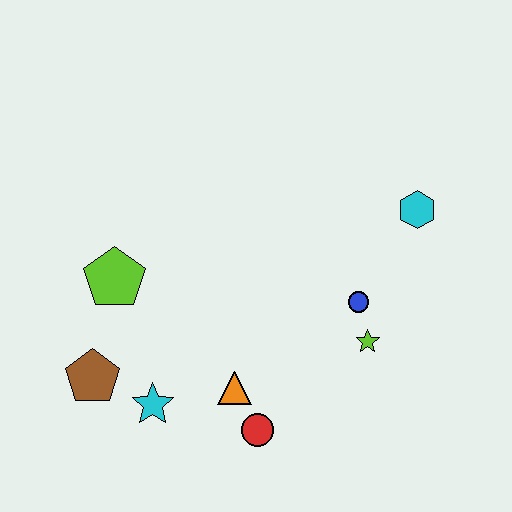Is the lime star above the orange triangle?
Yes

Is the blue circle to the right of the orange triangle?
Yes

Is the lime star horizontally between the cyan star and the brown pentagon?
No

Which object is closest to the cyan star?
The brown pentagon is closest to the cyan star.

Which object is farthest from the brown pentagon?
The cyan hexagon is farthest from the brown pentagon.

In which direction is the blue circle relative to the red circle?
The blue circle is above the red circle.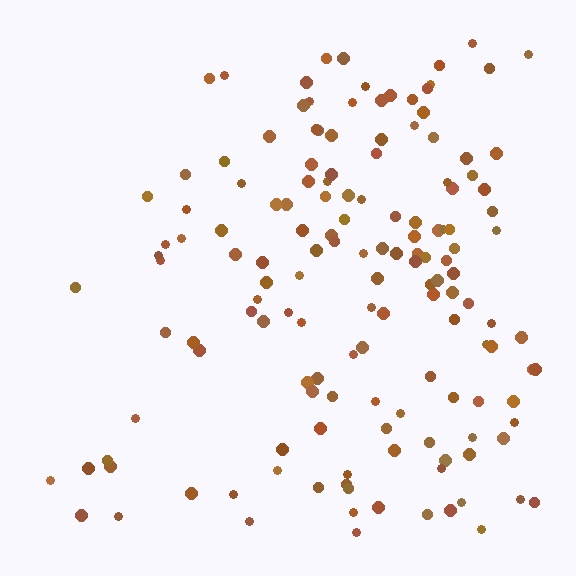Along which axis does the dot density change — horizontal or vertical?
Horizontal.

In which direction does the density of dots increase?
From left to right, with the right side densest.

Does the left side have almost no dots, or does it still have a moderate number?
Still a moderate number, just noticeably fewer than the right.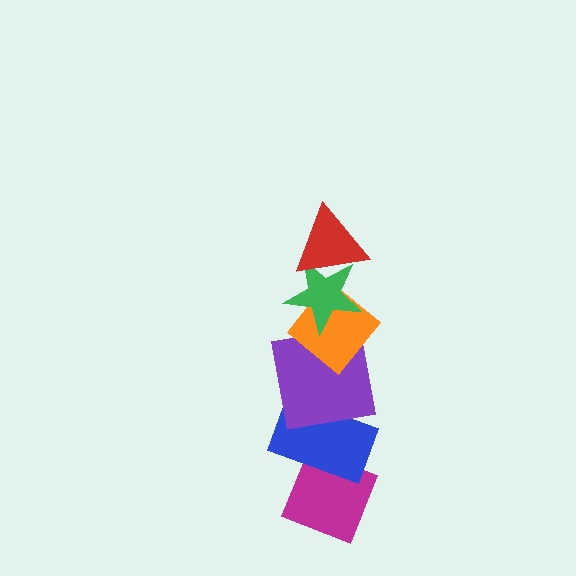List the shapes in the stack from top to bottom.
From top to bottom: the red triangle, the green star, the orange diamond, the purple square, the blue rectangle, the magenta diamond.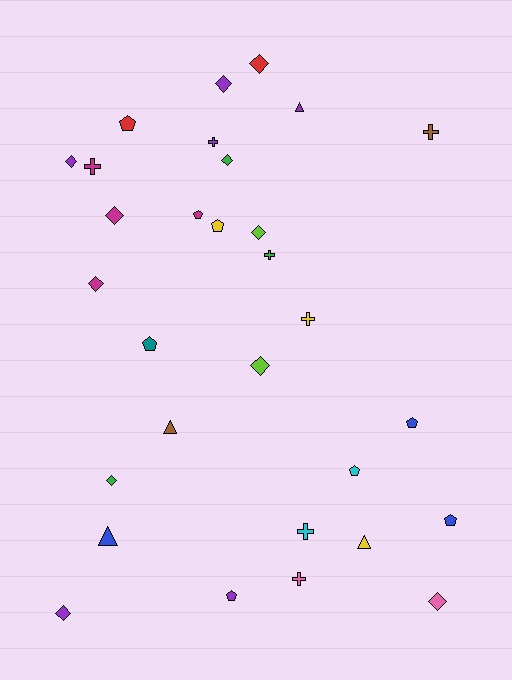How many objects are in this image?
There are 30 objects.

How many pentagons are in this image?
There are 8 pentagons.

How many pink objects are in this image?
There are 2 pink objects.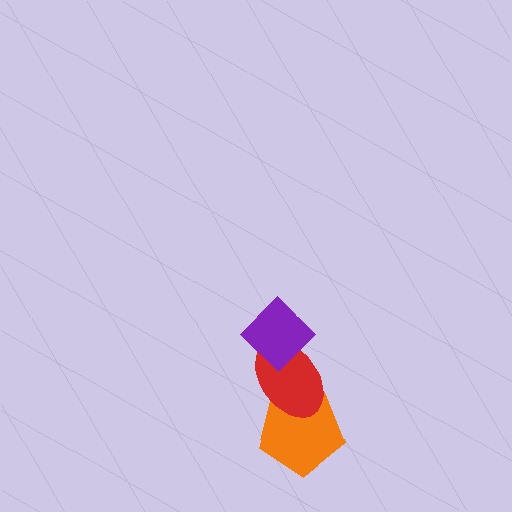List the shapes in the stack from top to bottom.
From top to bottom: the purple diamond, the red ellipse, the orange pentagon.